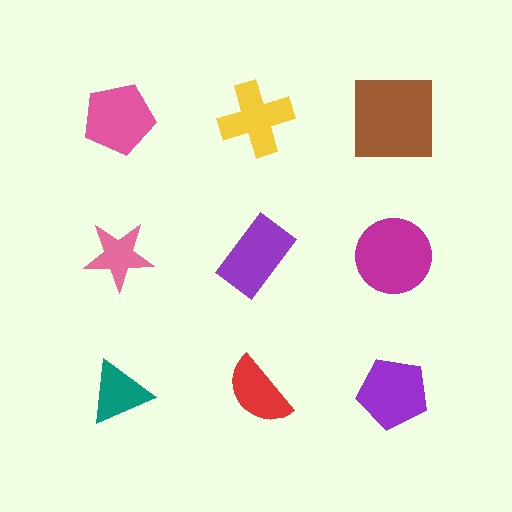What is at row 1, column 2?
A yellow cross.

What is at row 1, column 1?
A pink pentagon.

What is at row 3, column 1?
A teal triangle.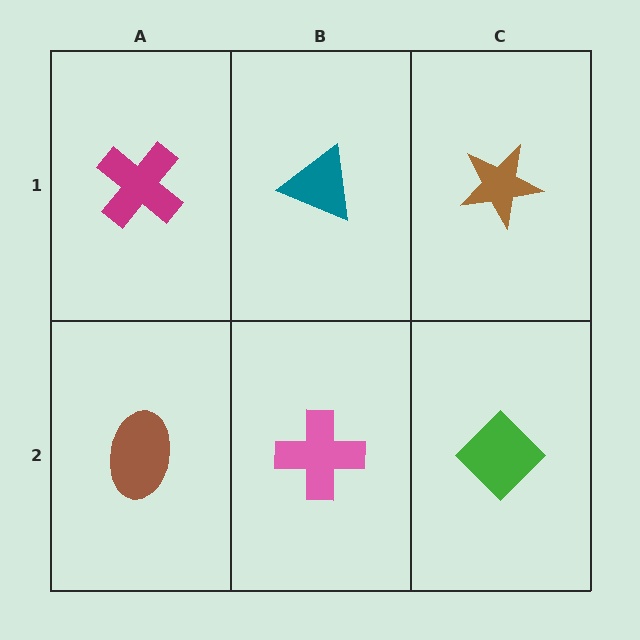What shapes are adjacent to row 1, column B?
A pink cross (row 2, column B), a magenta cross (row 1, column A), a brown star (row 1, column C).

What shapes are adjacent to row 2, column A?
A magenta cross (row 1, column A), a pink cross (row 2, column B).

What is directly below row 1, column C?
A green diamond.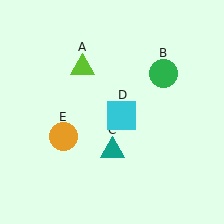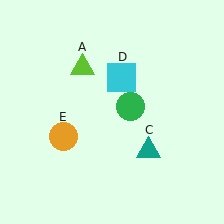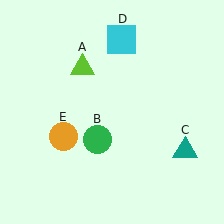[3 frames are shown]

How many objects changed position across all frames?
3 objects changed position: green circle (object B), teal triangle (object C), cyan square (object D).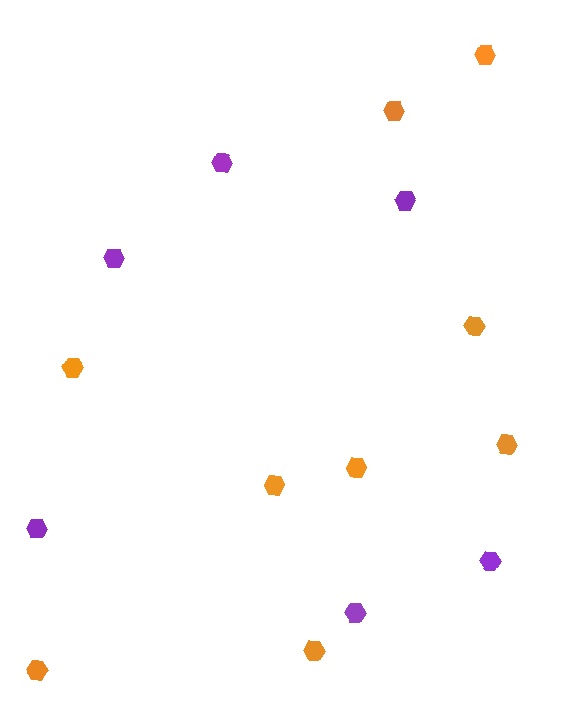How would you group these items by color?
There are 2 groups: one group of purple hexagons (6) and one group of orange hexagons (9).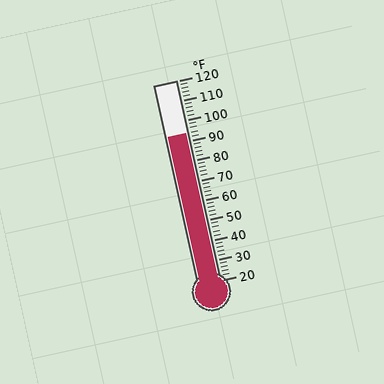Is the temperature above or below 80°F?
The temperature is above 80°F.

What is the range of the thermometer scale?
The thermometer scale ranges from 20°F to 120°F.